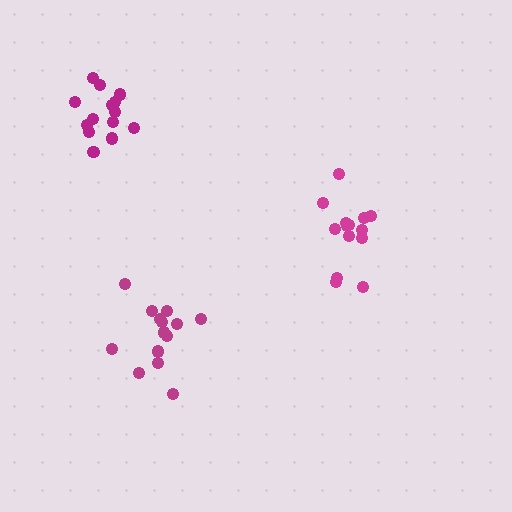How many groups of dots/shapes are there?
There are 3 groups.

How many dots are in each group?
Group 1: 14 dots, Group 2: 14 dots, Group 3: 14 dots (42 total).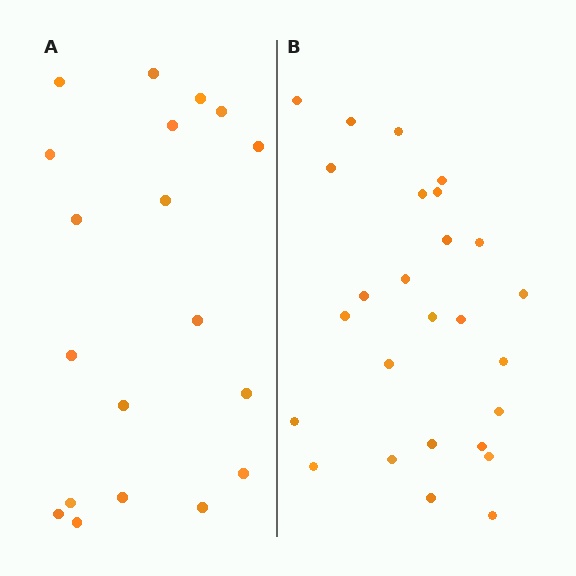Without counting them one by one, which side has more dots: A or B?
Region B (the right region) has more dots.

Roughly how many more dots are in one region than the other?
Region B has roughly 8 or so more dots than region A.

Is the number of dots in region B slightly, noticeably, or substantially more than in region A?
Region B has noticeably more, but not dramatically so. The ratio is roughly 1.4 to 1.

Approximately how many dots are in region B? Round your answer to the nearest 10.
About 30 dots. (The exact count is 26, which rounds to 30.)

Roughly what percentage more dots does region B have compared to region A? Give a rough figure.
About 35% more.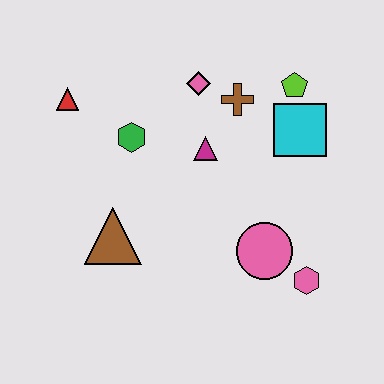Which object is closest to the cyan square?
The lime pentagon is closest to the cyan square.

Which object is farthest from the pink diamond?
The pink hexagon is farthest from the pink diamond.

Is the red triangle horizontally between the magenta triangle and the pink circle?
No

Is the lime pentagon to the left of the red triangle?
No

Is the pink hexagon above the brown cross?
No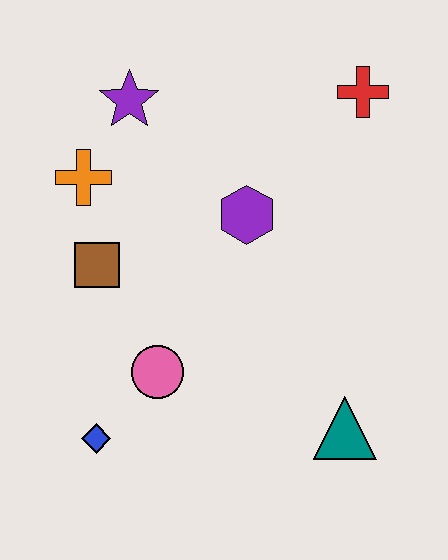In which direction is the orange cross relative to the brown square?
The orange cross is above the brown square.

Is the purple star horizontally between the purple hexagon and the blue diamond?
Yes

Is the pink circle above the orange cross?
No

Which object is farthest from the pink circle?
The red cross is farthest from the pink circle.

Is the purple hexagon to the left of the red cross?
Yes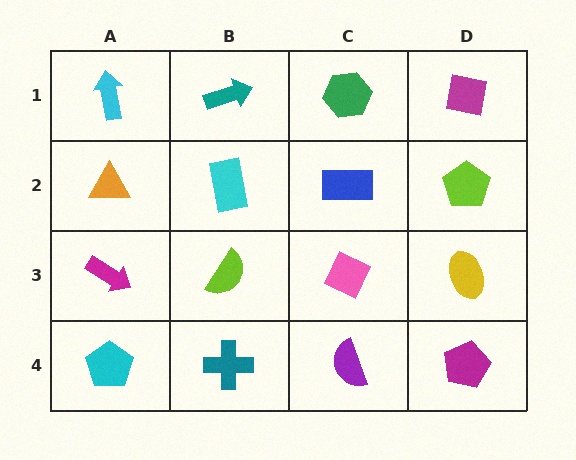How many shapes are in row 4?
4 shapes.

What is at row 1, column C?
A green hexagon.